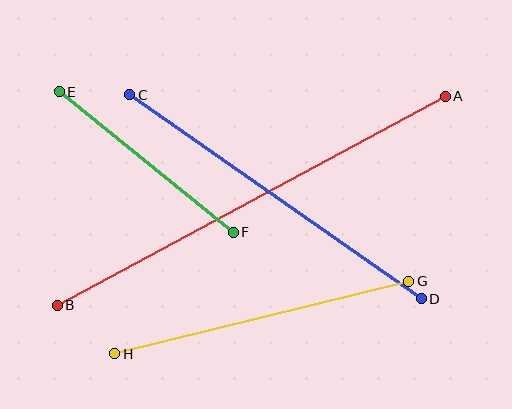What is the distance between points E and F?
The distance is approximately 223 pixels.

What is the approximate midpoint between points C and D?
The midpoint is at approximately (276, 197) pixels.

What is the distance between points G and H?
The distance is approximately 303 pixels.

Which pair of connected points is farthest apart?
Points A and B are farthest apart.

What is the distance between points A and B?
The distance is approximately 441 pixels.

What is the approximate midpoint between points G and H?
The midpoint is at approximately (262, 318) pixels.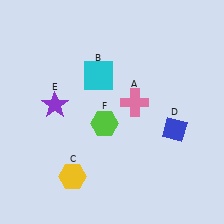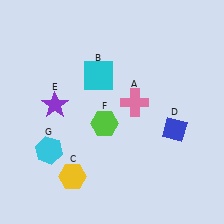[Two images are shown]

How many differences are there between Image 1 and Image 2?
There is 1 difference between the two images.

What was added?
A cyan hexagon (G) was added in Image 2.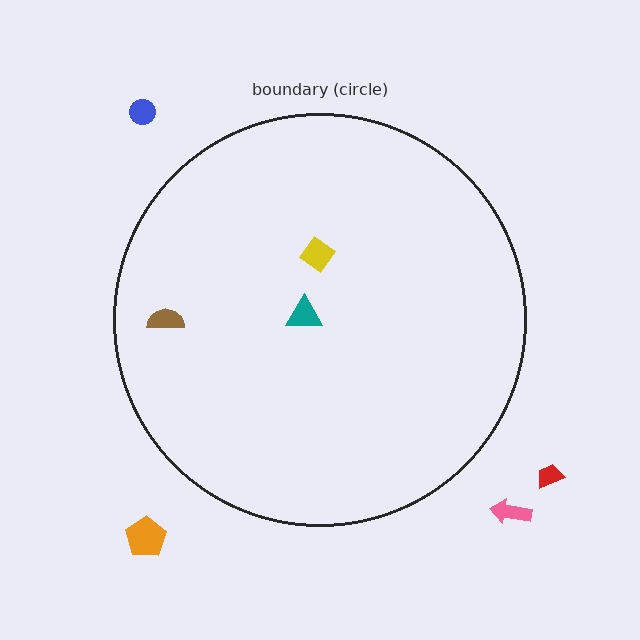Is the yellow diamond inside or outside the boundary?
Inside.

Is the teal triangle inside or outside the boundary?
Inside.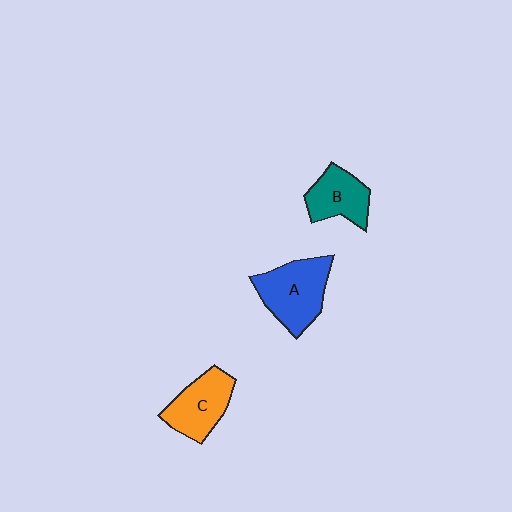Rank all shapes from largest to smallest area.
From largest to smallest: A (blue), C (orange), B (teal).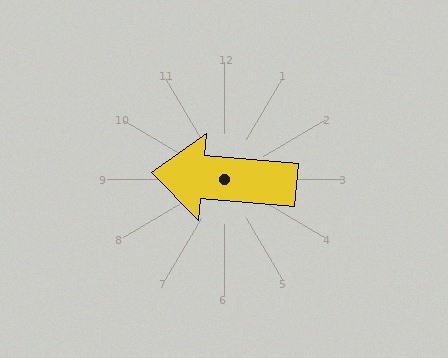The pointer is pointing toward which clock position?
Roughly 9 o'clock.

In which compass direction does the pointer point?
West.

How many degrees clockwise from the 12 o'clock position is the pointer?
Approximately 275 degrees.